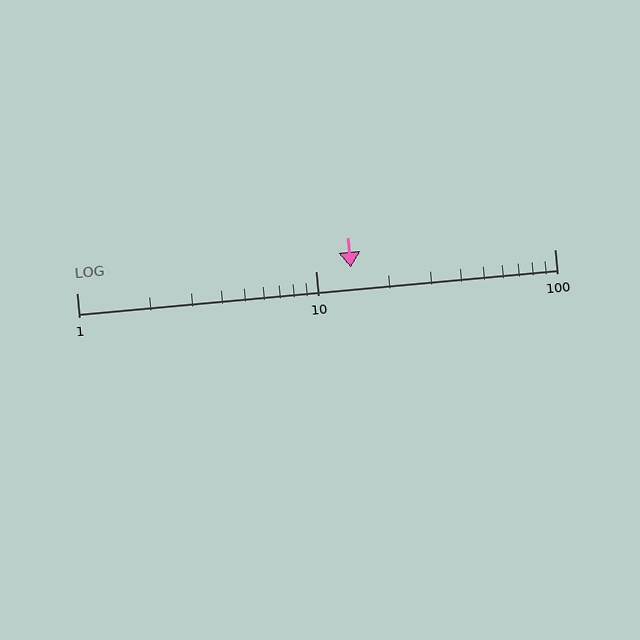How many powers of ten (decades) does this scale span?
The scale spans 2 decades, from 1 to 100.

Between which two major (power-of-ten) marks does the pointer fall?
The pointer is between 10 and 100.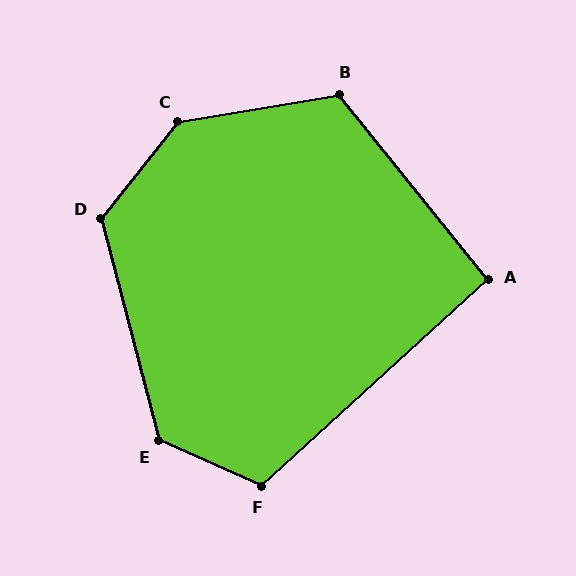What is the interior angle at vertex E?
Approximately 129 degrees (obtuse).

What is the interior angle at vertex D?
Approximately 127 degrees (obtuse).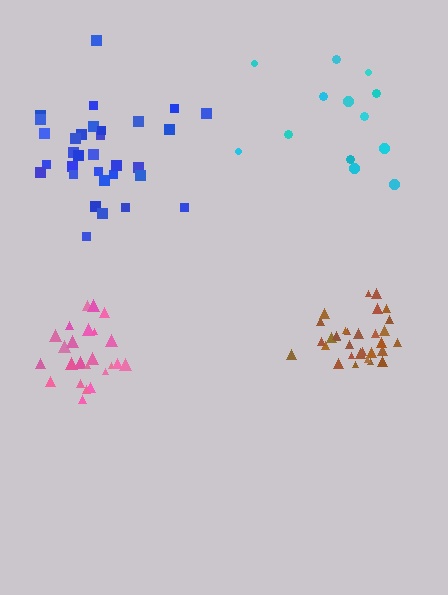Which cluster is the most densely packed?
Brown.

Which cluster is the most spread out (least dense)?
Cyan.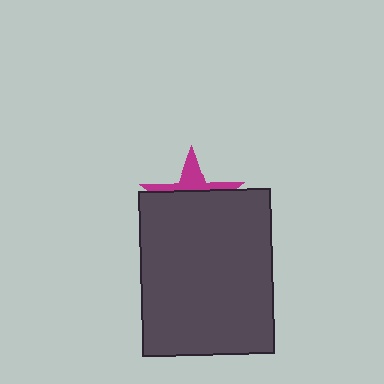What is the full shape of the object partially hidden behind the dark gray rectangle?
The partially hidden object is a magenta star.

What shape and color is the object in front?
The object in front is a dark gray rectangle.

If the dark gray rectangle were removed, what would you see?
You would see the complete magenta star.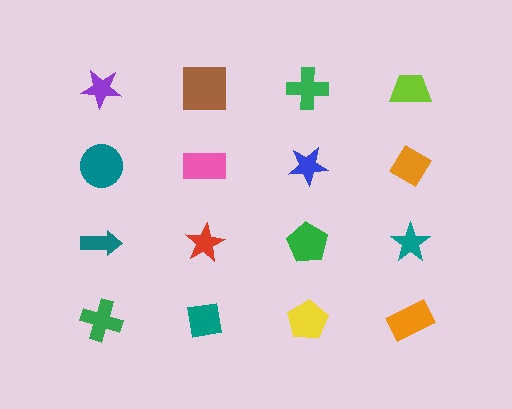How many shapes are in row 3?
4 shapes.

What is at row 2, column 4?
An orange diamond.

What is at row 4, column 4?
An orange rectangle.